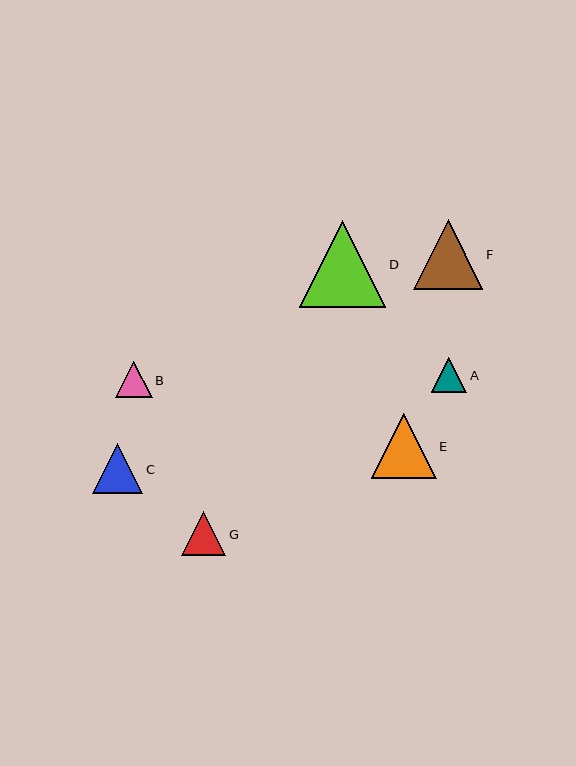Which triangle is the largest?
Triangle D is the largest with a size of approximately 86 pixels.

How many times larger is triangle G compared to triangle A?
Triangle G is approximately 1.2 times the size of triangle A.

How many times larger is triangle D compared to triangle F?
Triangle D is approximately 1.2 times the size of triangle F.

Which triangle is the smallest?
Triangle A is the smallest with a size of approximately 36 pixels.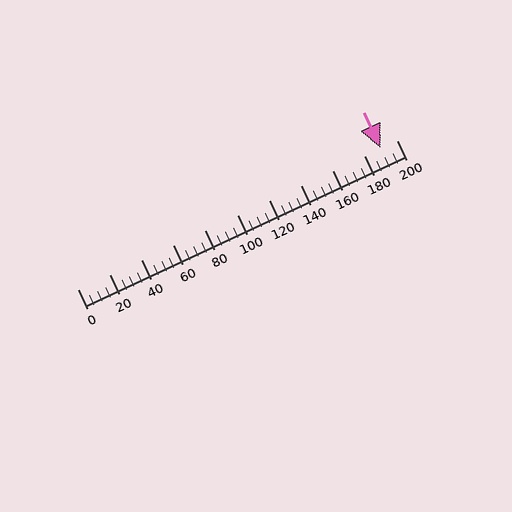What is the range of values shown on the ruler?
The ruler shows values from 0 to 200.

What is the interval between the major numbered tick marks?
The major tick marks are spaced 20 units apart.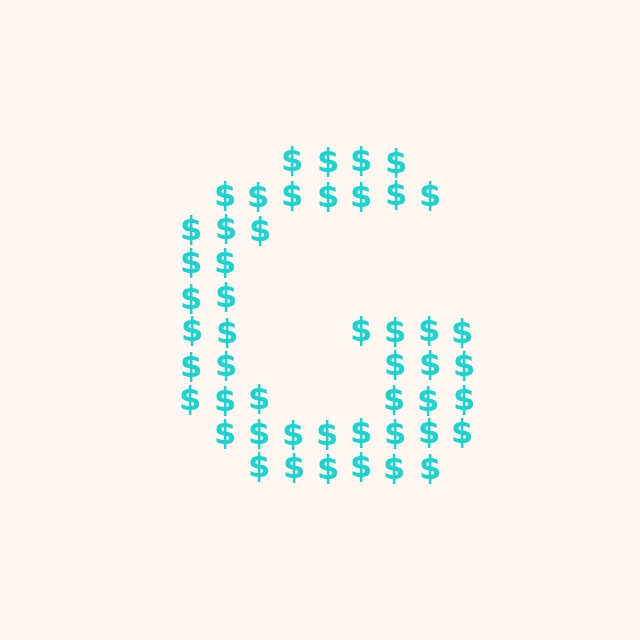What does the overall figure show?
The overall figure shows the letter G.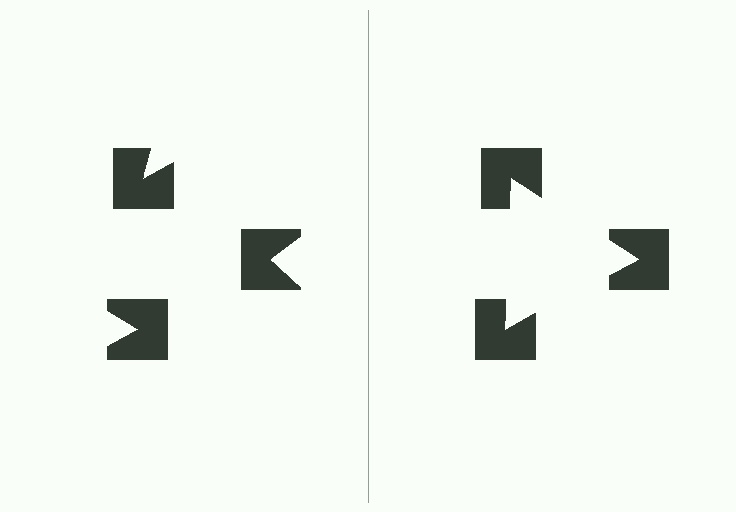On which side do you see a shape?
An illusory triangle appears on the right side. On the left side the wedge cuts are rotated, so no coherent shape forms.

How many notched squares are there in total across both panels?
6 — 3 on each side.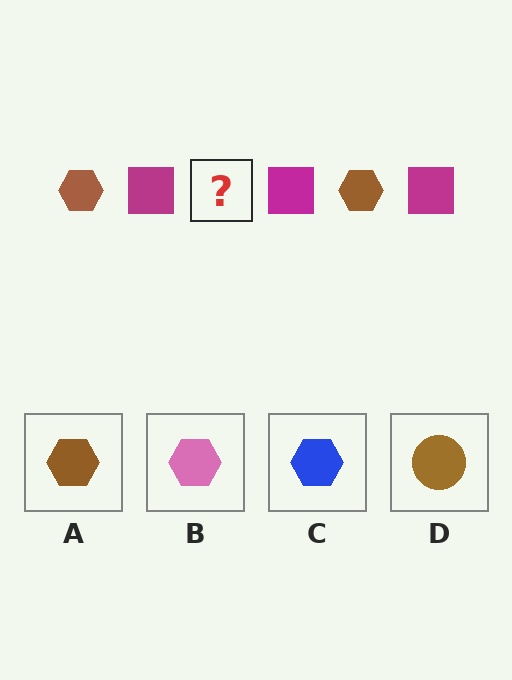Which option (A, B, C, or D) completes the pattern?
A.